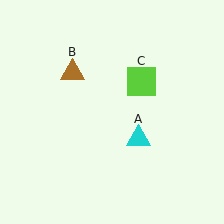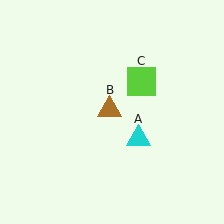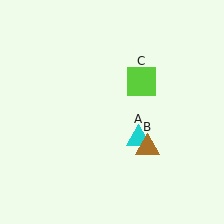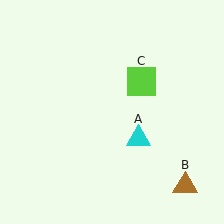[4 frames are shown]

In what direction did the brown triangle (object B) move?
The brown triangle (object B) moved down and to the right.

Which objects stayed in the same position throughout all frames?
Cyan triangle (object A) and lime square (object C) remained stationary.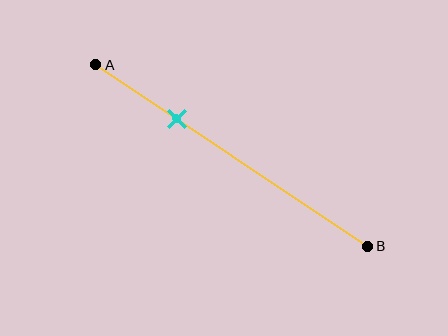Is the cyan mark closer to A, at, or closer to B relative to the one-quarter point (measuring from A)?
The cyan mark is closer to point B than the one-quarter point of segment AB.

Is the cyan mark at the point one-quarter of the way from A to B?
No, the mark is at about 30% from A, not at the 25% one-quarter point.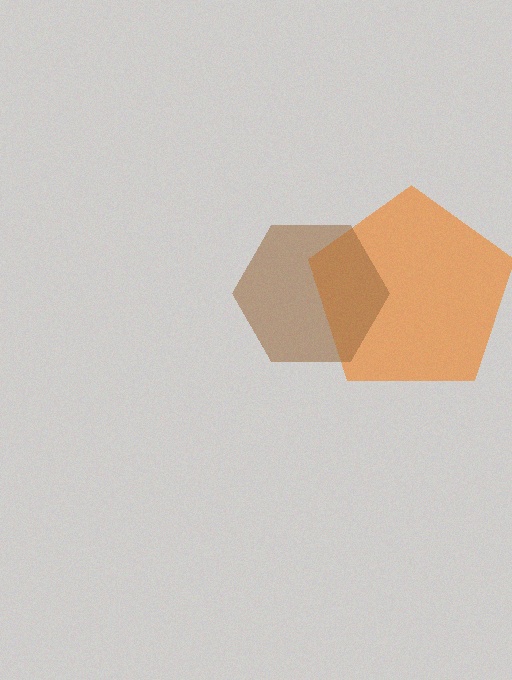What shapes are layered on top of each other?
The layered shapes are: an orange pentagon, a brown hexagon.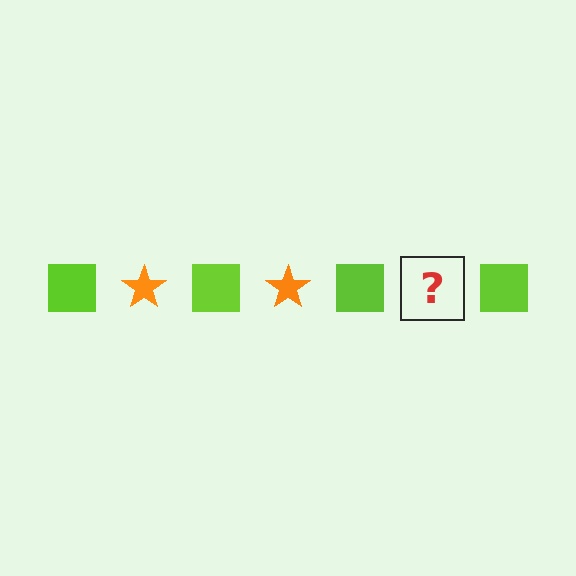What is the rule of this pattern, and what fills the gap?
The rule is that the pattern alternates between lime square and orange star. The gap should be filled with an orange star.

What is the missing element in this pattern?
The missing element is an orange star.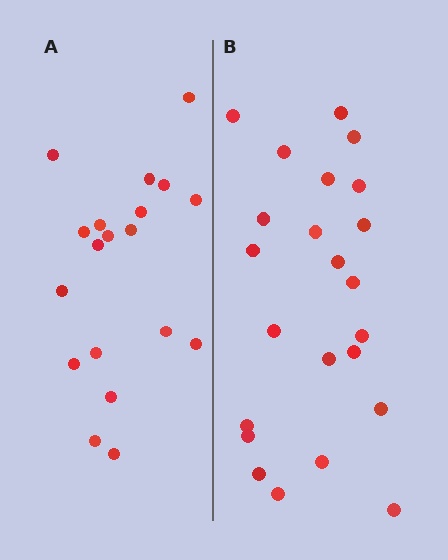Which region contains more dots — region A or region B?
Region B (the right region) has more dots.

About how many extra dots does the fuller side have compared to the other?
Region B has about 4 more dots than region A.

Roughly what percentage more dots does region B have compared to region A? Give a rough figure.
About 20% more.